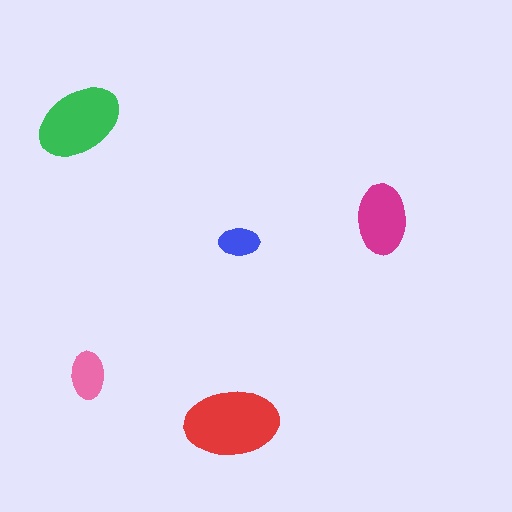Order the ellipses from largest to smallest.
the red one, the green one, the magenta one, the pink one, the blue one.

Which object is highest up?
The green ellipse is topmost.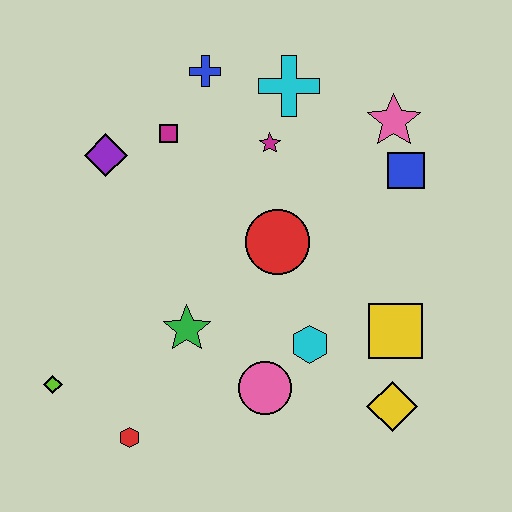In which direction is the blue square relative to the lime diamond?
The blue square is to the right of the lime diamond.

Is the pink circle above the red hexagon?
Yes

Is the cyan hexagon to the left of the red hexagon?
No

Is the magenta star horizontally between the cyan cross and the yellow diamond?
No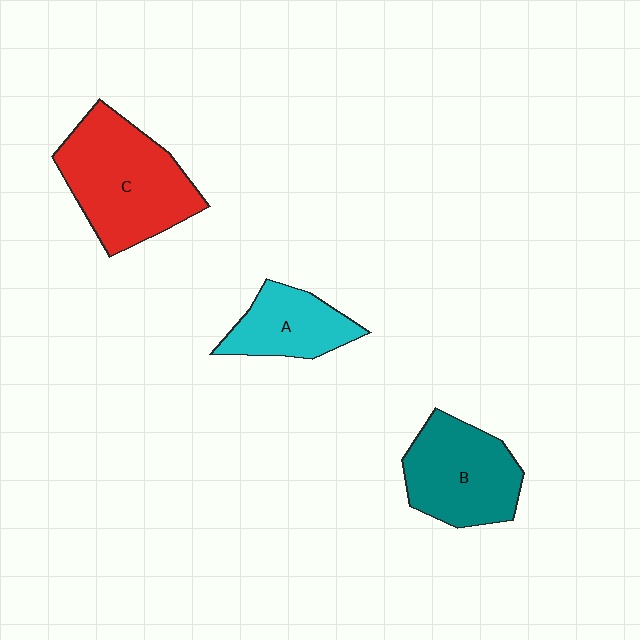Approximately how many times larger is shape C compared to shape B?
Approximately 1.3 times.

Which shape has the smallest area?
Shape A (cyan).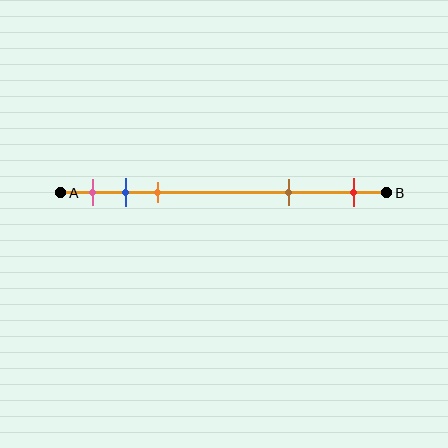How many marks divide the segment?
There are 5 marks dividing the segment.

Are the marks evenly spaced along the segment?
No, the marks are not evenly spaced.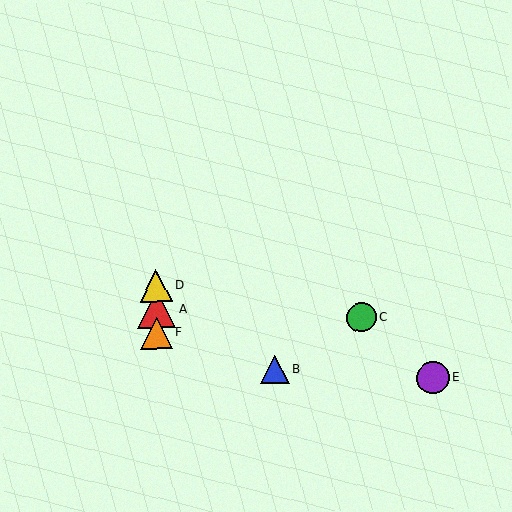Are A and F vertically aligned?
Yes, both are at x≈156.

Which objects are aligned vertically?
Objects A, D, F are aligned vertically.